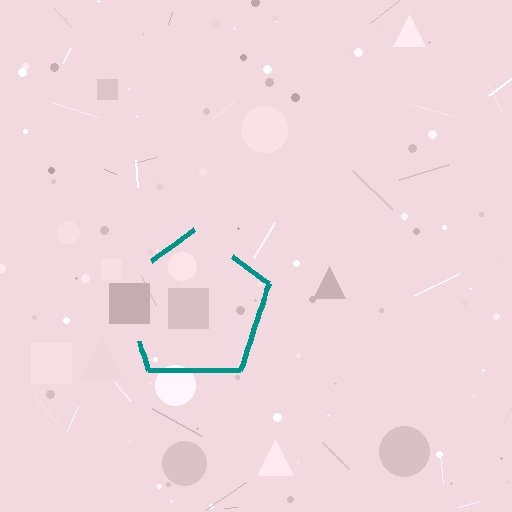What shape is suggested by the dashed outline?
The dashed outline suggests a pentagon.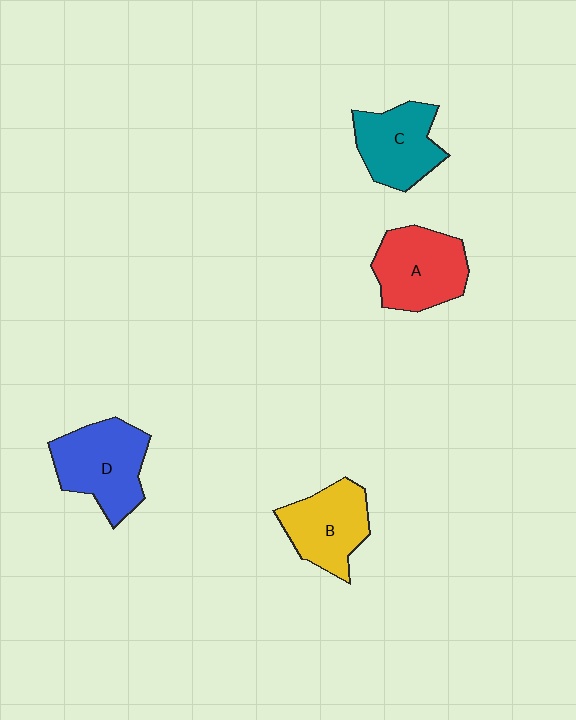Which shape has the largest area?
Shape D (blue).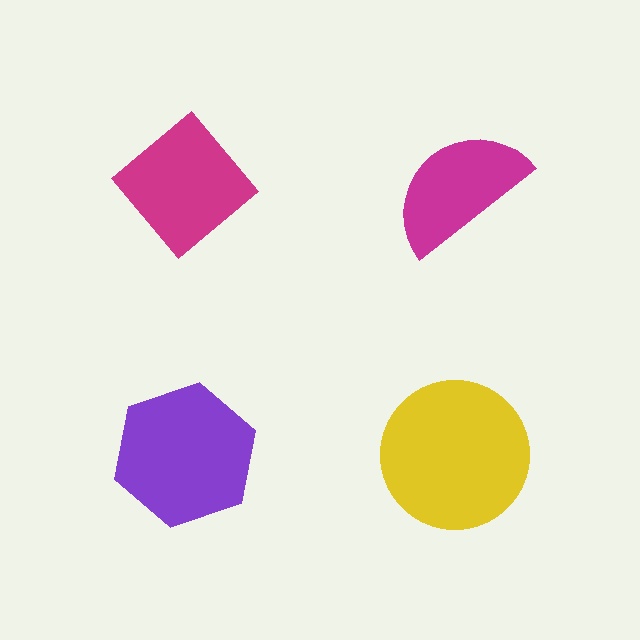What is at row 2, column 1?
A purple hexagon.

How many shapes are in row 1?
2 shapes.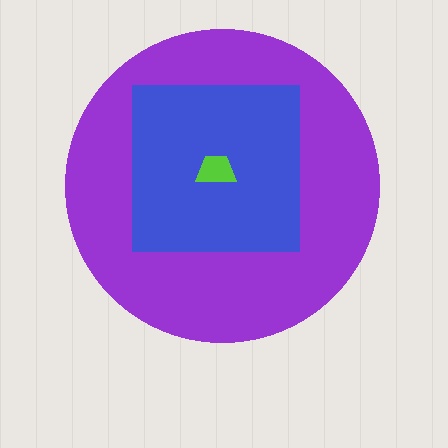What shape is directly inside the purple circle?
The blue square.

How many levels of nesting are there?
3.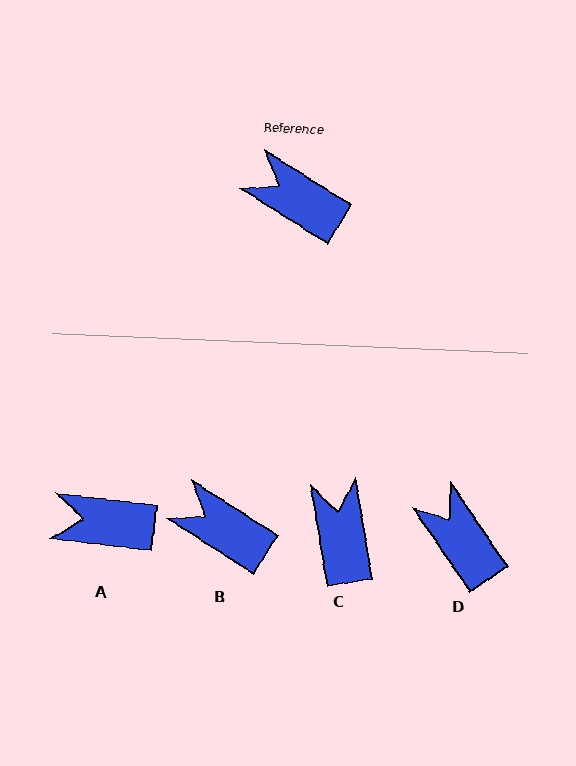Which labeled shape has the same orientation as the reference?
B.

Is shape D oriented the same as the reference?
No, it is off by about 24 degrees.